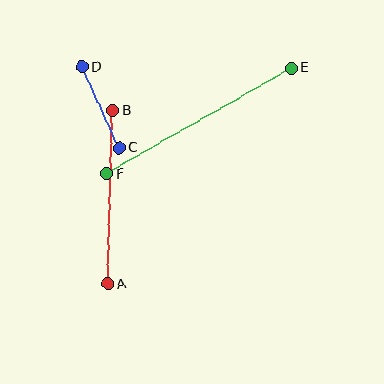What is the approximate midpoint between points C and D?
The midpoint is at approximately (101, 107) pixels.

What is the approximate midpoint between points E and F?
The midpoint is at approximately (199, 121) pixels.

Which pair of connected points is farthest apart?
Points E and F are farthest apart.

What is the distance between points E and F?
The distance is approximately 213 pixels.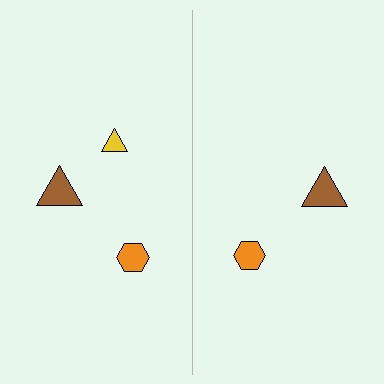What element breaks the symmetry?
A yellow triangle is missing from the right side.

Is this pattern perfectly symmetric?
No, the pattern is not perfectly symmetric. A yellow triangle is missing from the right side.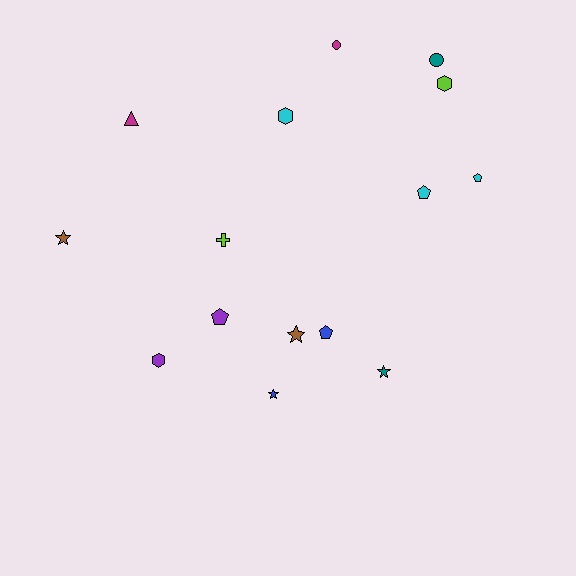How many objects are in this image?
There are 15 objects.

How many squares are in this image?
There are no squares.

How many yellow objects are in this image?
There are no yellow objects.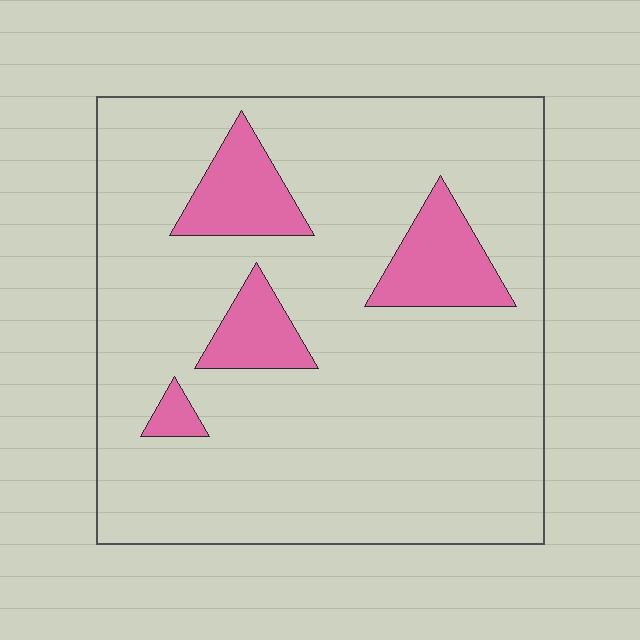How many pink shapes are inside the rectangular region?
4.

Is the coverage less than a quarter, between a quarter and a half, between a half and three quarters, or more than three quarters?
Less than a quarter.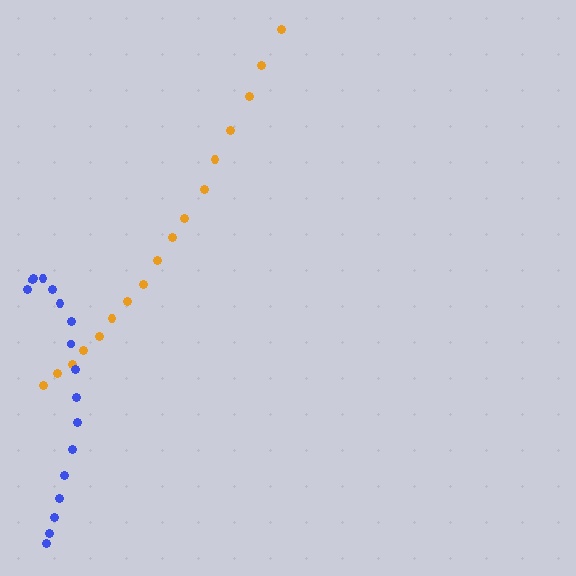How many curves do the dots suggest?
There are 2 distinct paths.